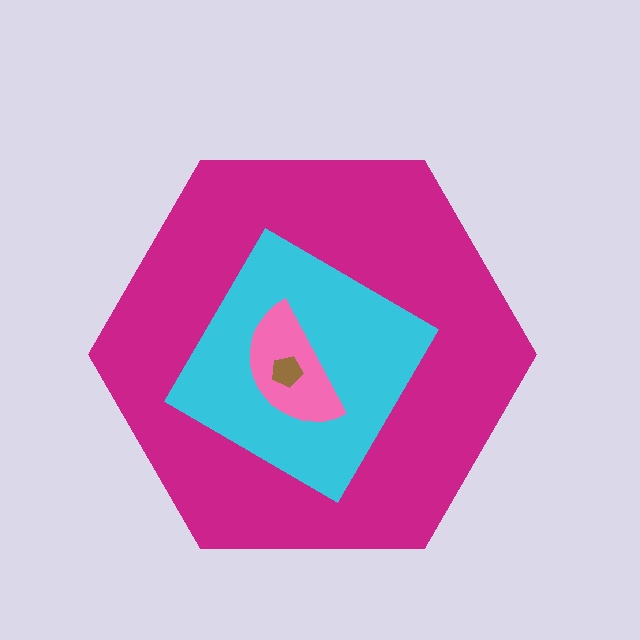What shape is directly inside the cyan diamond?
The pink semicircle.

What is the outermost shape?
The magenta hexagon.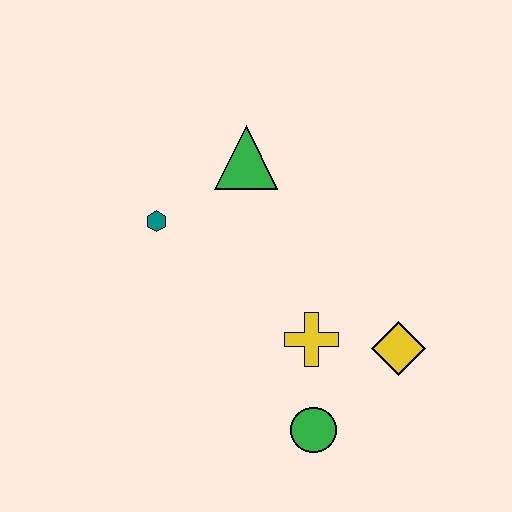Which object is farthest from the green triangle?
The green circle is farthest from the green triangle.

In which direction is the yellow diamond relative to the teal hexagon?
The yellow diamond is to the right of the teal hexagon.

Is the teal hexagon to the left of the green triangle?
Yes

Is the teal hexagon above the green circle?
Yes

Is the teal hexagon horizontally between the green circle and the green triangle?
No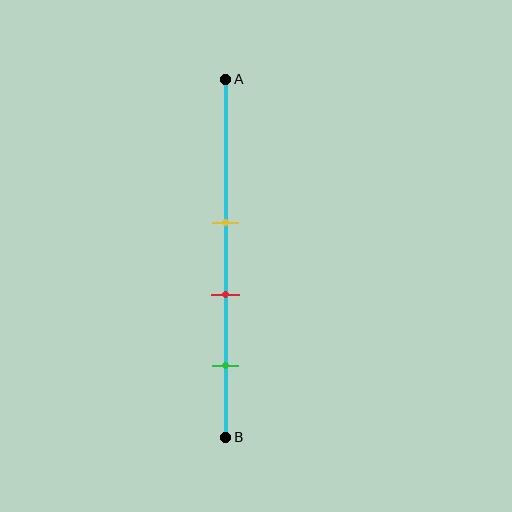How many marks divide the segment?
There are 3 marks dividing the segment.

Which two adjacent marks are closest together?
The yellow and red marks are the closest adjacent pair.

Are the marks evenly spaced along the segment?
Yes, the marks are approximately evenly spaced.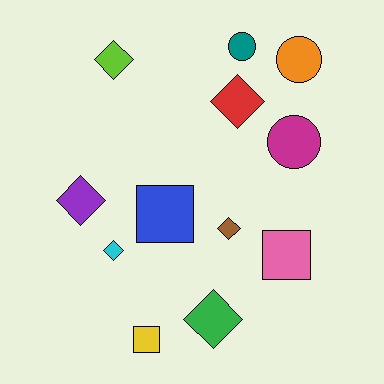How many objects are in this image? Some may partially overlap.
There are 12 objects.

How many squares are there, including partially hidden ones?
There are 3 squares.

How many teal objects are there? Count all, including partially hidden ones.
There is 1 teal object.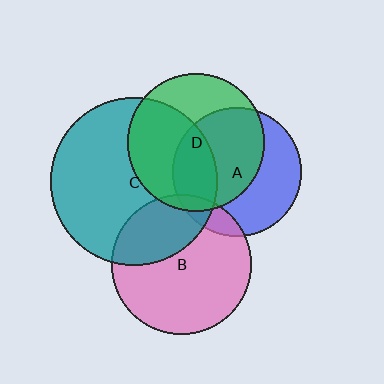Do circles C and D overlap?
Yes.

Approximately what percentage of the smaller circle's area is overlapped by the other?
Approximately 50%.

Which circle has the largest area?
Circle C (teal).